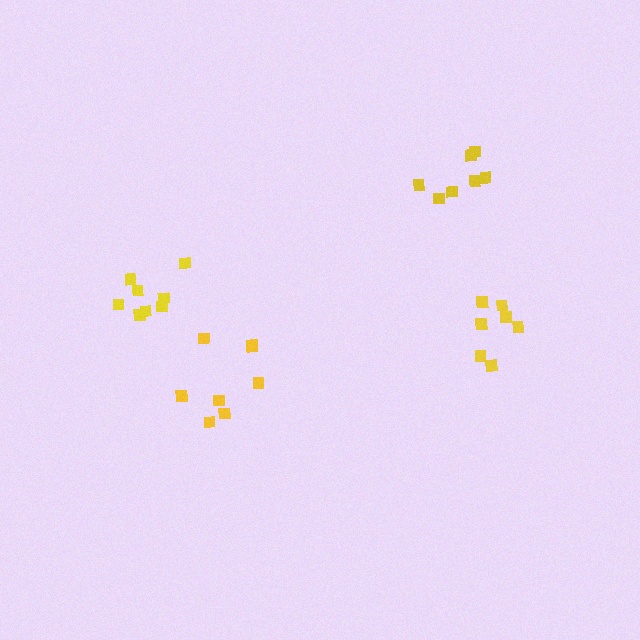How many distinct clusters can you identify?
There are 4 distinct clusters.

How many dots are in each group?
Group 1: 7 dots, Group 2: 8 dots, Group 3: 8 dots, Group 4: 7 dots (30 total).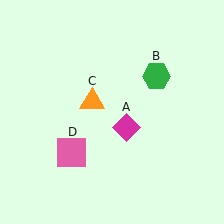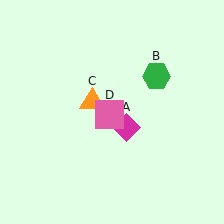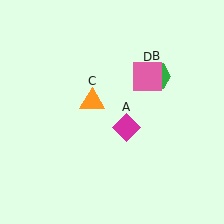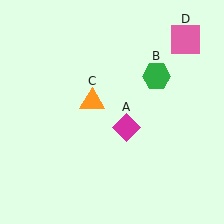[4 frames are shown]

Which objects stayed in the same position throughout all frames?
Magenta diamond (object A) and green hexagon (object B) and orange triangle (object C) remained stationary.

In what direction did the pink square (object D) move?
The pink square (object D) moved up and to the right.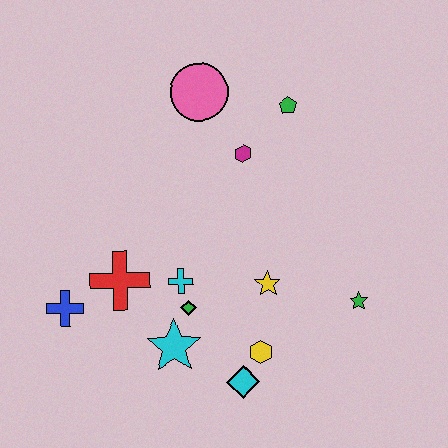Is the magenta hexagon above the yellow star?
Yes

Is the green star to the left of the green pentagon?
No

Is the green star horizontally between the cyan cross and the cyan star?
No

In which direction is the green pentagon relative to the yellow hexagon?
The green pentagon is above the yellow hexagon.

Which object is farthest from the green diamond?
The green pentagon is farthest from the green diamond.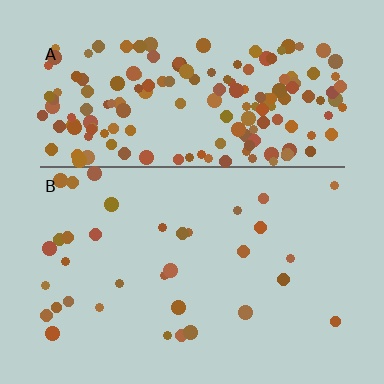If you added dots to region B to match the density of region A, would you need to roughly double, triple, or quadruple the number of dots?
Approximately quadruple.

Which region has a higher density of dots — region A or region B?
A (the top).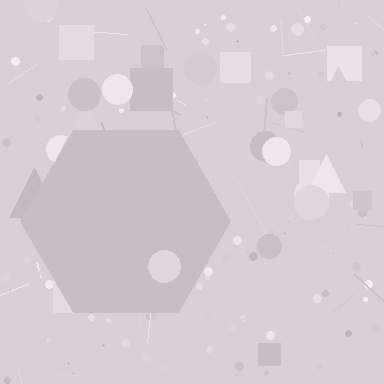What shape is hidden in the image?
A hexagon is hidden in the image.